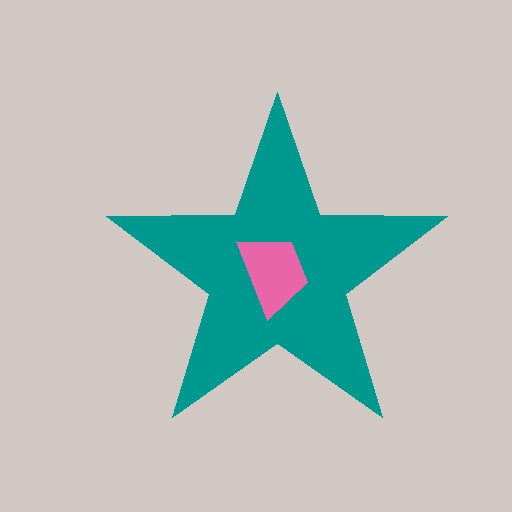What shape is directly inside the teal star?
The pink trapezoid.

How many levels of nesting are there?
2.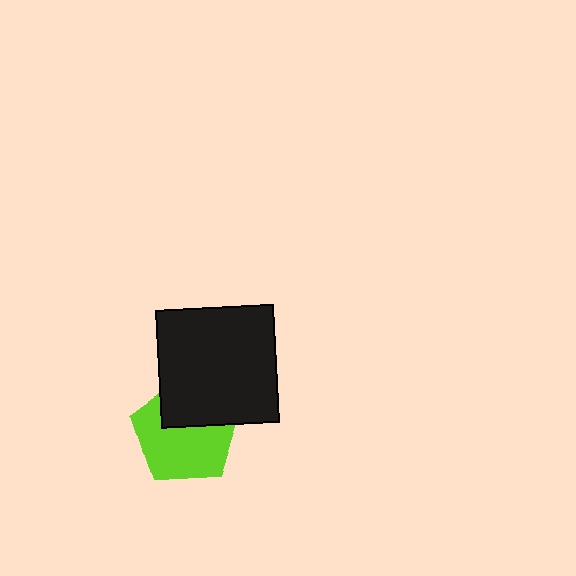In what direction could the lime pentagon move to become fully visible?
The lime pentagon could move down. That would shift it out from behind the black square entirely.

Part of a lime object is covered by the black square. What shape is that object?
It is a pentagon.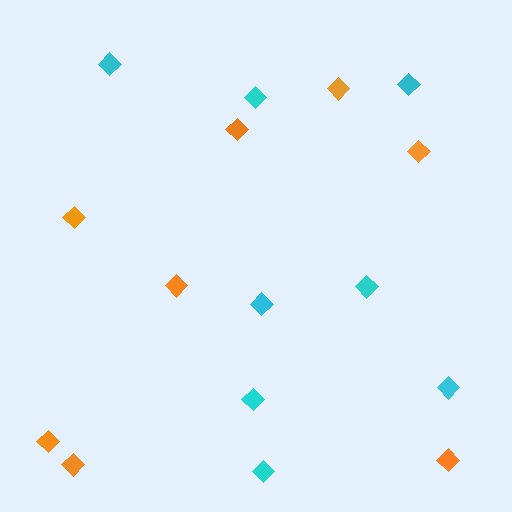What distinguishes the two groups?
There are 2 groups: one group of cyan diamonds (8) and one group of orange diamonds (8).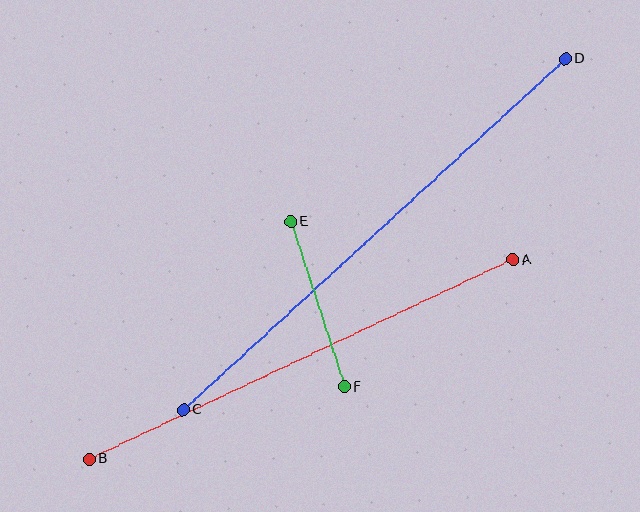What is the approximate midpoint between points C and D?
The midpoint is at approximately (374, 234) pixels.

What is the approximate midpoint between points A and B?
The midpoint is at approximately (301, 359) pixels.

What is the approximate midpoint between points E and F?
The midpoint is at approximately (318, 304) pixels.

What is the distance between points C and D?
The distance is approximately 519 pixels.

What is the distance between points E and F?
The distance is approximately 174 pixels.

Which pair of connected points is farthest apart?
Points C and D are farthest apart.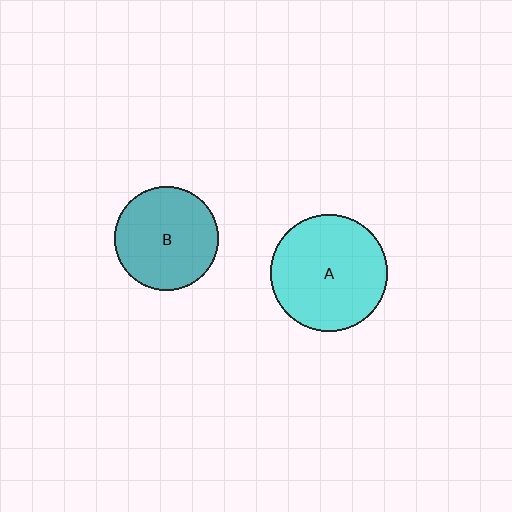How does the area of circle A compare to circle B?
Approximately 1.3 times.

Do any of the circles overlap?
No, none of the circles overlap.